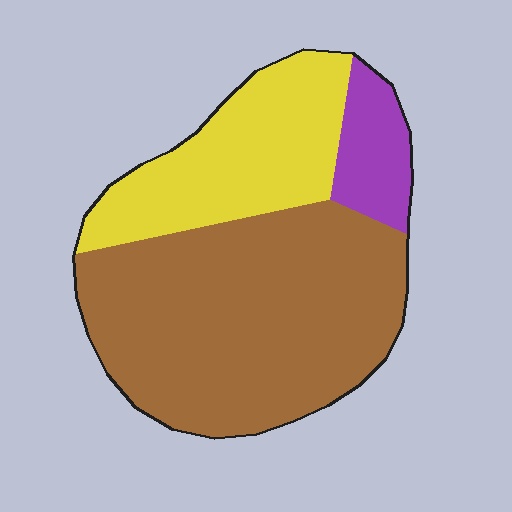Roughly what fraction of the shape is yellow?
Yellow covers roughly 30% of the shape.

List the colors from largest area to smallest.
From largest to smallest: brown, yellow, purple.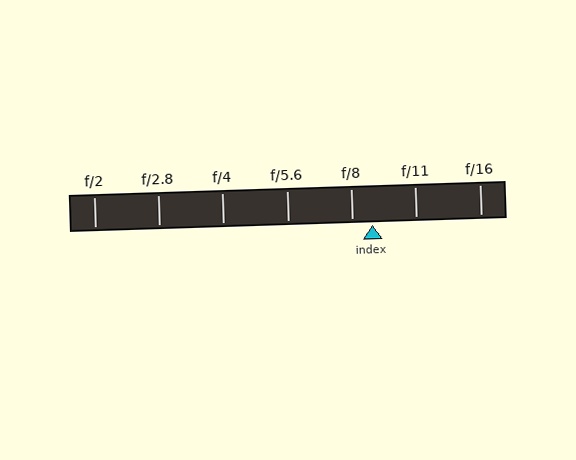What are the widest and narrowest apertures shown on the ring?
The widest aperture shown is f/2 and the narrowest is f/16.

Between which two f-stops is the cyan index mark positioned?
The index mark is between f/8 and f/11.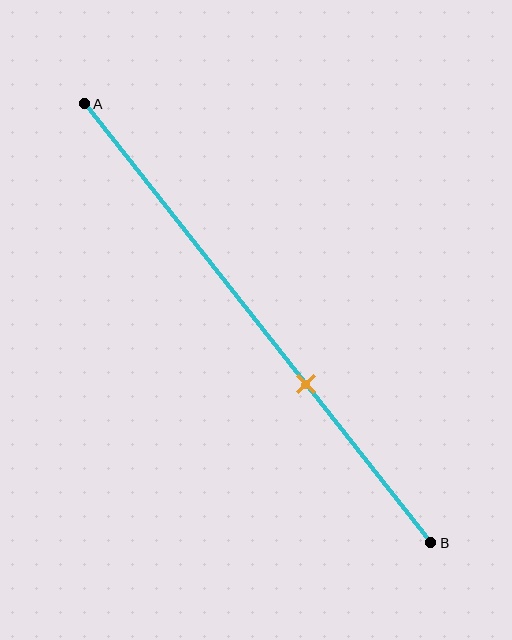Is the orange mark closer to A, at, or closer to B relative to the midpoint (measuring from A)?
The orange mark is closer to point B than the midpoint of segment AB.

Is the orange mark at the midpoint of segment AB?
No, the mark is at about 65% from A, not at the 50% midpoint.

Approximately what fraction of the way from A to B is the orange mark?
The orange mark is approximately 65% of the way from A to B.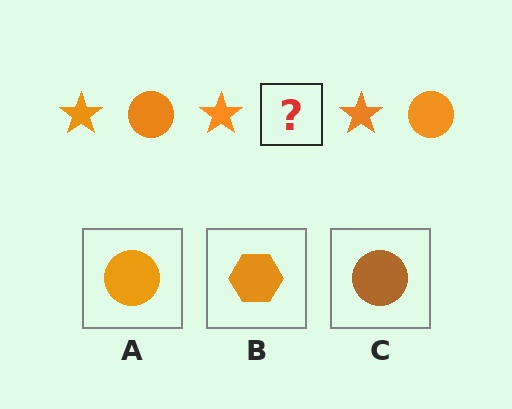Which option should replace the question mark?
Option A.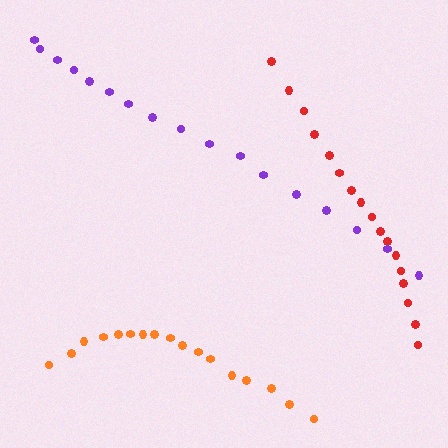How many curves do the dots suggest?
There are 3 distinct paths.